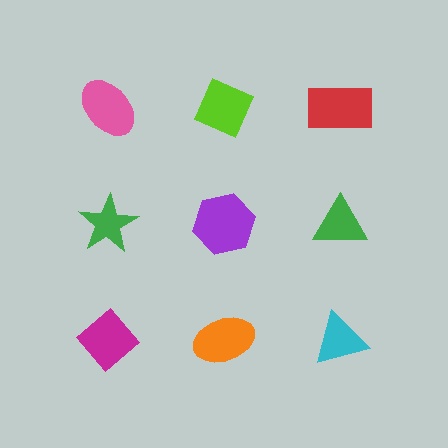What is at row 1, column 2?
A lime diamond.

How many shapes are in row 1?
3 shapes.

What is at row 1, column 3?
A red rectangle.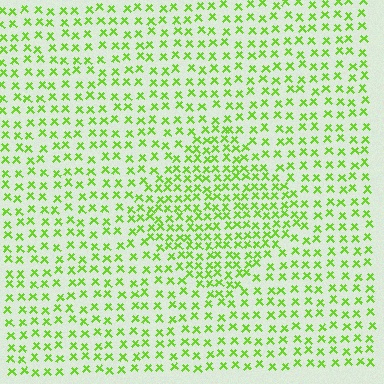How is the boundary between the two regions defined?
The boundary is defined by a change in element density (approximately 1.7x ratio). All elements are the same color, size, and shape.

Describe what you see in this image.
The image contains small lime elements arranged at two different densities. A diamond-shaped region is visible where the elements are more densely packed than the surrounding area.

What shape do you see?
I see a diamond.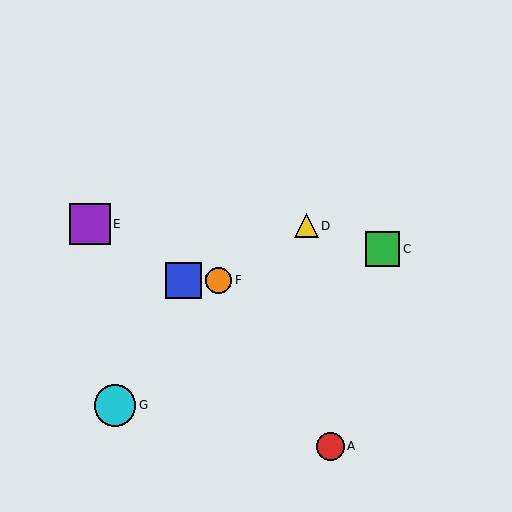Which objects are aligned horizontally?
Objects B, F are aligned horizontally.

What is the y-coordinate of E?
Object E is at y≈224.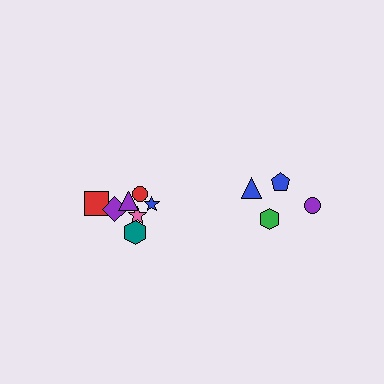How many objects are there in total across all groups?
There are 11 objects.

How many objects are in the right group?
There are 4 objects.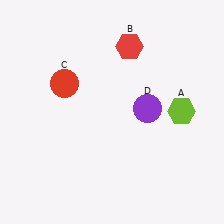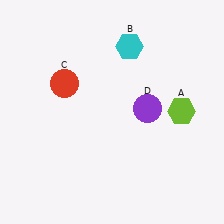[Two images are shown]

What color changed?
The hexagon (B) changed from red in Image 1 to cyan in Image 2.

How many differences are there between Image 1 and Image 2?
There is 1 difference between the two images.